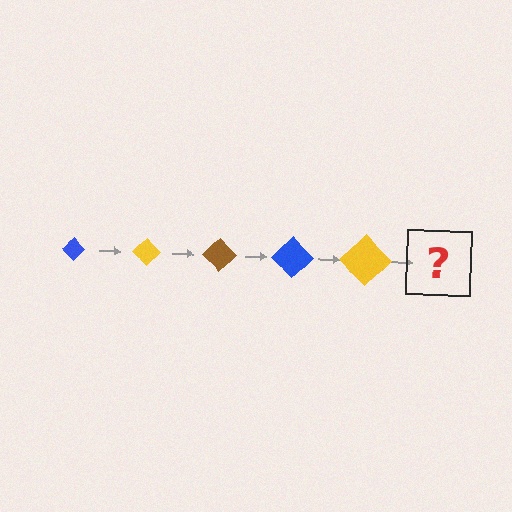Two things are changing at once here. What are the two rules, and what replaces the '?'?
The two rules are that the diamond grows larger each step and the color cycles through blue, yellow, and brown. The '?' should be a brown diamond, larger than the previous one.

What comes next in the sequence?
The next element should be a brown diamond, larger than the previous one.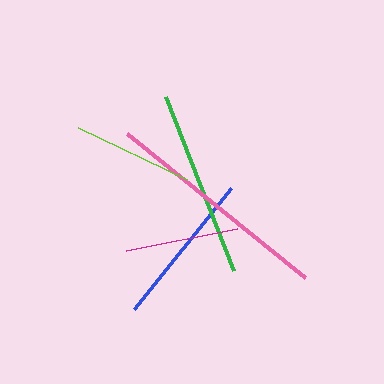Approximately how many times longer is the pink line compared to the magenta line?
The pink line is approximately 2.0 times the length of the magenta line.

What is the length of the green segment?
The green segment is approximately 186 pixels long.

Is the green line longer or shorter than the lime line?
The green line is longer than the lime line.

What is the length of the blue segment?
The blue segment is approximately 154 pixels long.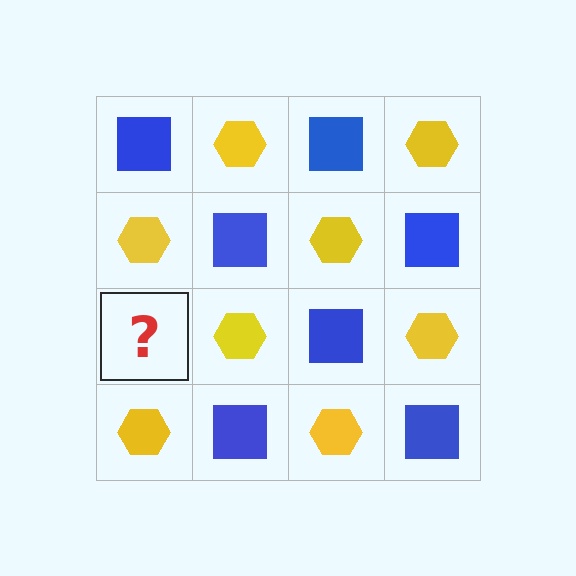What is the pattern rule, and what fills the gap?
The rule is that it alternates blue square and yellow hexagon in a checkerboard pattern. The gap should be filled with a blue square.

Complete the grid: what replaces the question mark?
The question mark should be replaced with a blue square.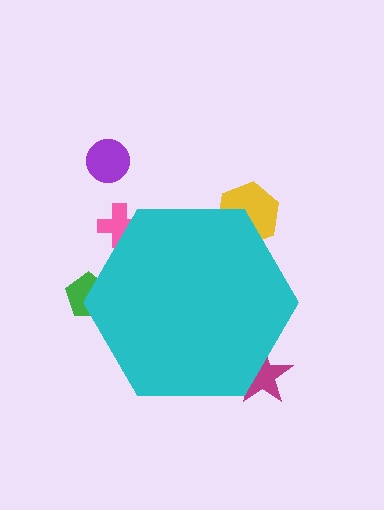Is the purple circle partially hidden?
No, the purple circle is fully visible.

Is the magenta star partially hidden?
Yes, the magenta star is partially hidden behind the cyan hexagon.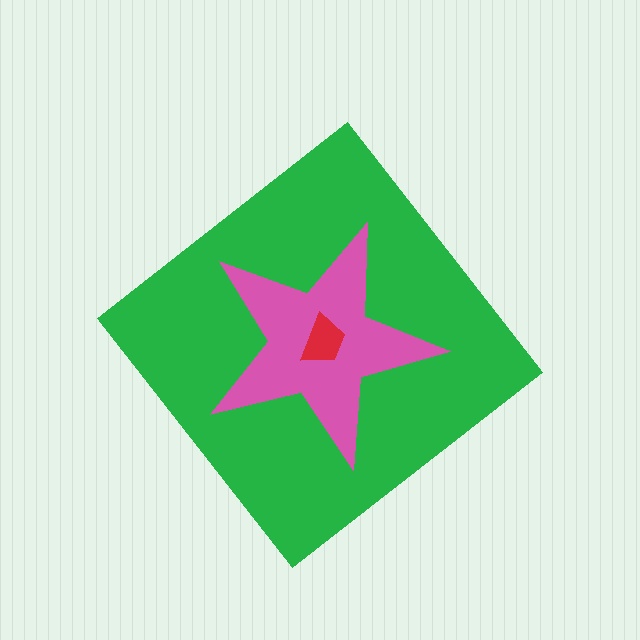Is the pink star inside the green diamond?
Yes.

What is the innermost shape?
The red trapezoid.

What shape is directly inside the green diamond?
The pink star.